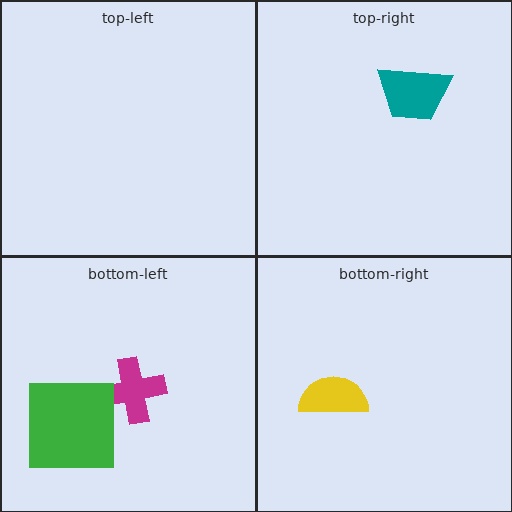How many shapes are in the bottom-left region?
2.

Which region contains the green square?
The bottom-left region.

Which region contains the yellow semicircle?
The bottom-right region.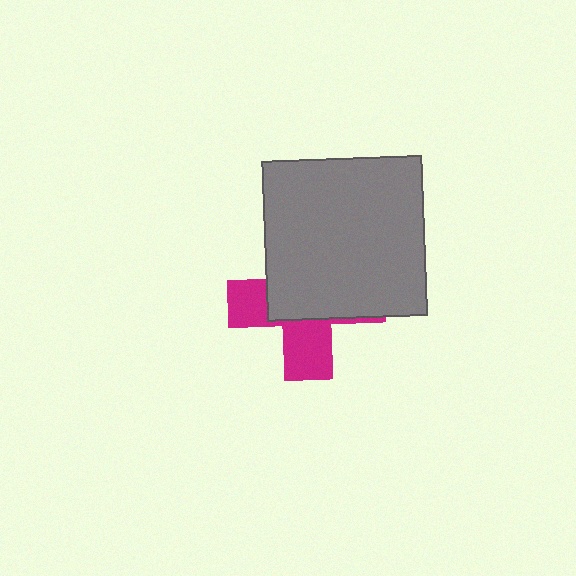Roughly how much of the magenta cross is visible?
A small part of it is visible (roughly 39%).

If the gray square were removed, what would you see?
You would see the complete magenta cross.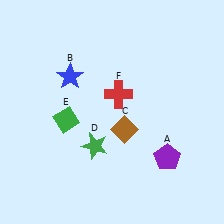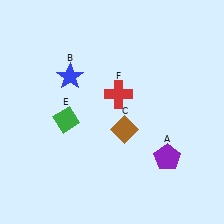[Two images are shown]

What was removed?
The green star (D) was removed in Image 2.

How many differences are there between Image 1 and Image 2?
There is 1 difference between the two images.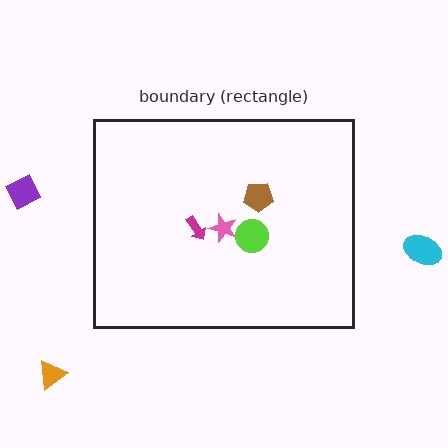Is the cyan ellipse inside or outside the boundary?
Outside.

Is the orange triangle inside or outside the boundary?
Outside.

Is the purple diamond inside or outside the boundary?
Outside.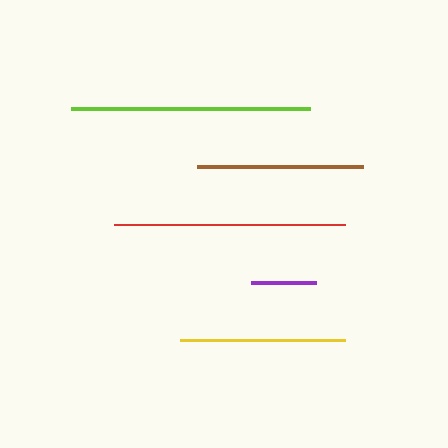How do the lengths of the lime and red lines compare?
The lime and red lines are approximately the same length.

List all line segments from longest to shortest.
From longest to shortest: lime, red, brown, yellow, purple.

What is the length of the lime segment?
The lime segment is approximately 240 pixels long.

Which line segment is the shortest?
The purple line is the shortest at approximately 64 pixels.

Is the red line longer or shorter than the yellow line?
The red line is longer than the yellow line.